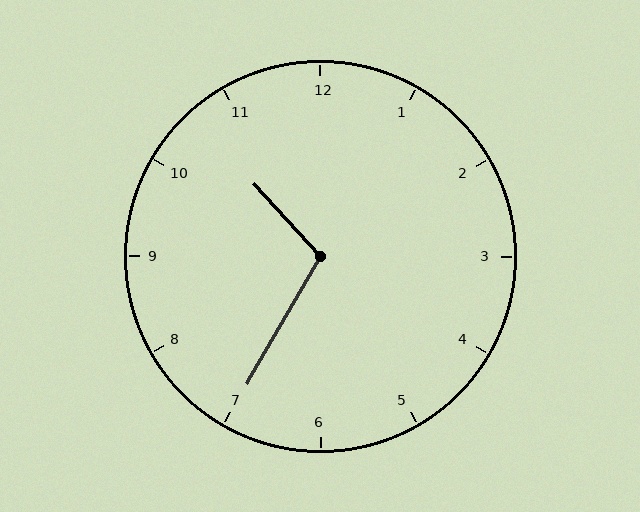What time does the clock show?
10:35.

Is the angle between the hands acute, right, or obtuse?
It is obtuse.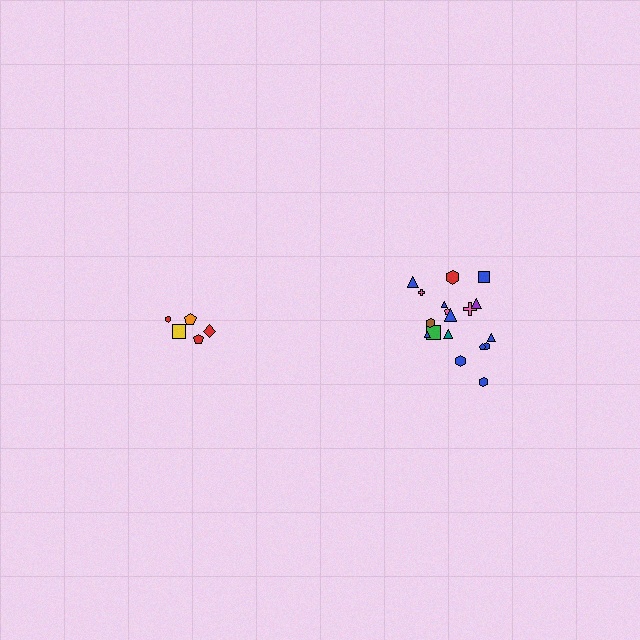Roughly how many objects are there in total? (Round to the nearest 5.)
Roughly 25 objects in total.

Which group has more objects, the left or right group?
The right group.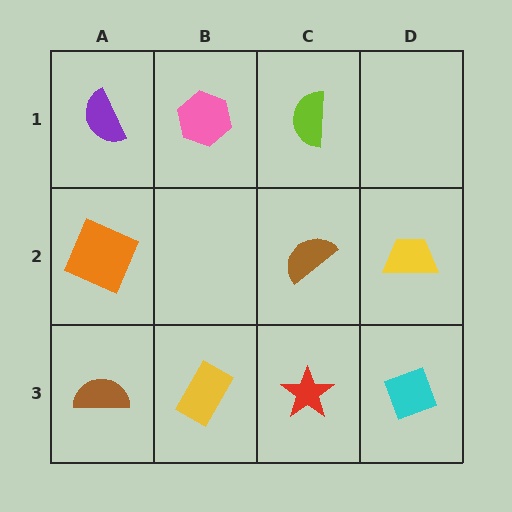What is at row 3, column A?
A brown semicircle.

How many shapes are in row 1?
3 shapes.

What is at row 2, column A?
An orange square.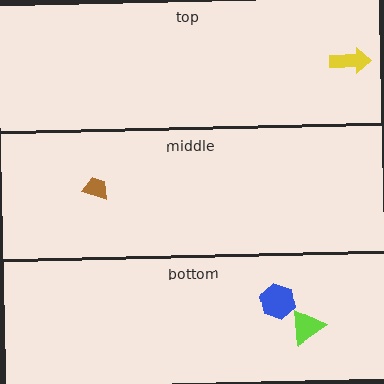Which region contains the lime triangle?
The bottom region.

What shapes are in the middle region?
The brown trapezoid.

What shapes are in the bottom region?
The lime triangle, the blue hexagon.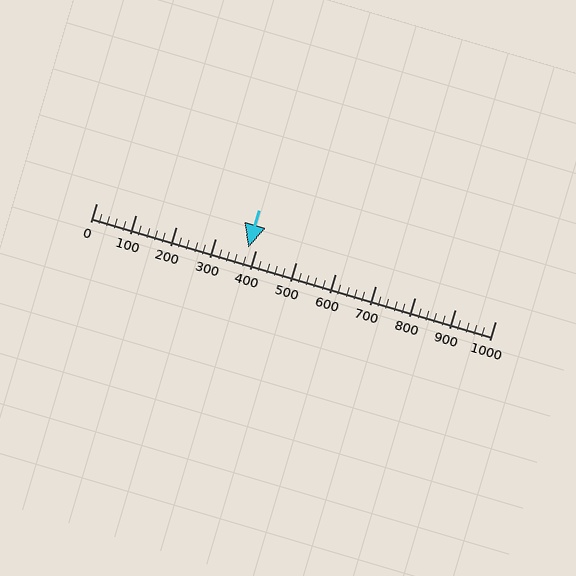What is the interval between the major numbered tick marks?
The major tick marks are spaced 100 units apart.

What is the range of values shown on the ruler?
The ruler shows values from 0 to 1000.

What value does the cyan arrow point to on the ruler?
The cyan arrow points to approximately 380.